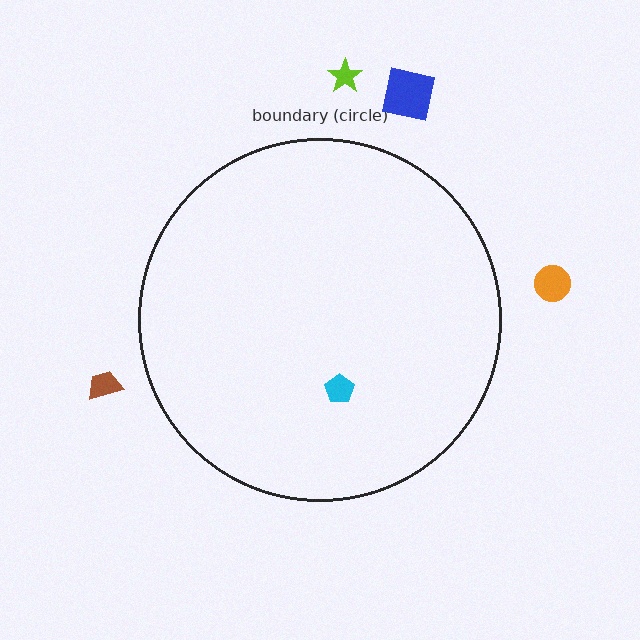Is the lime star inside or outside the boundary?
Outside.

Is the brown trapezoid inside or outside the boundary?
Outside.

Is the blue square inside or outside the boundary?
Outside.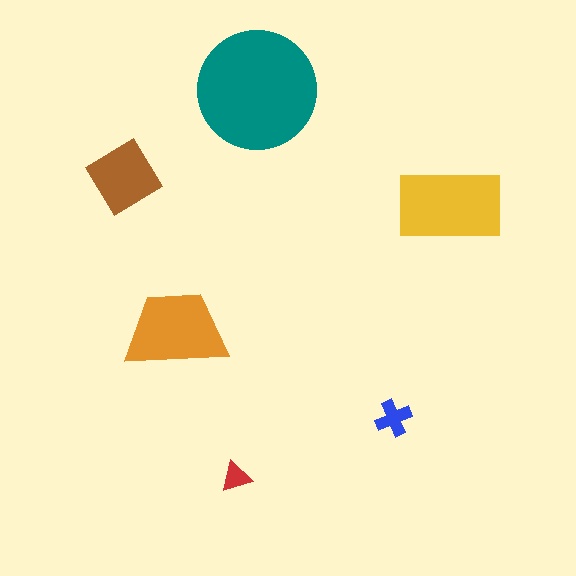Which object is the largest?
The teal circle.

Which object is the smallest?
The red triangle.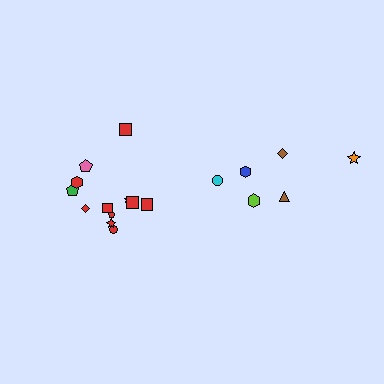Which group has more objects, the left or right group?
The left group.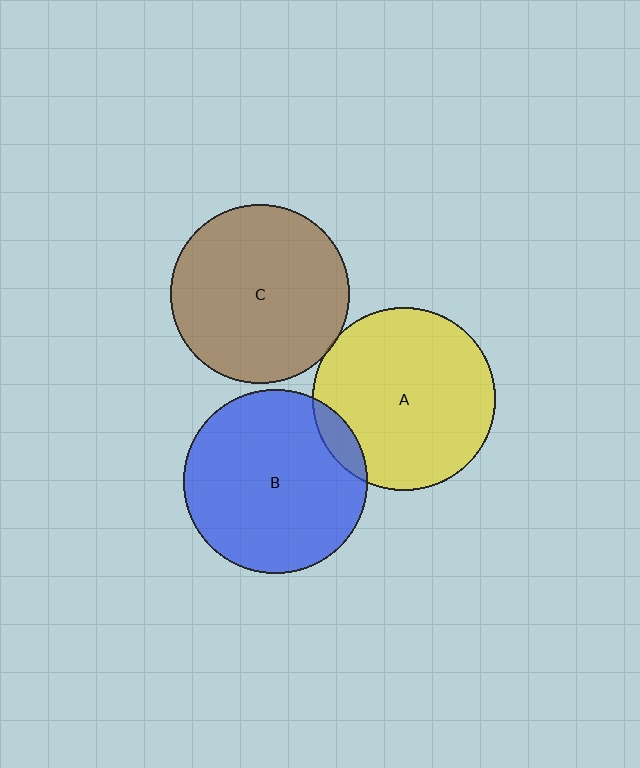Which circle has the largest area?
Circle B (blue).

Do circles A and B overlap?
Yes.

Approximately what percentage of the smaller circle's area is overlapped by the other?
Approximately 10%.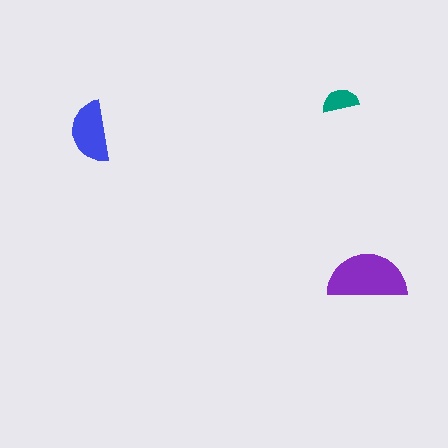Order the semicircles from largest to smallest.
the purple one, the blue one, the teal one.